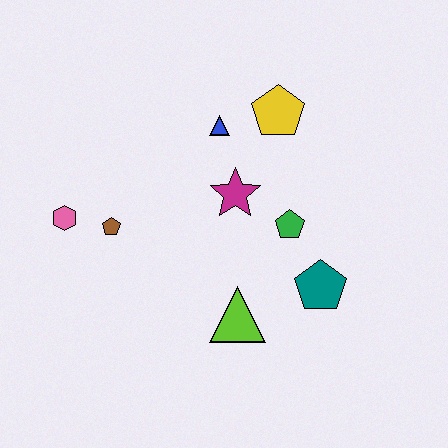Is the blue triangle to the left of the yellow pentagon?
Yes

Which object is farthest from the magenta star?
The pink hexagon is farthest from the magenta star.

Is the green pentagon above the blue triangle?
No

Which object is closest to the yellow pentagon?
The blue triangle is closest to the yellow pentagon.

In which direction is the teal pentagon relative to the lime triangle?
The teal pentagon is to the right of the lime triangle.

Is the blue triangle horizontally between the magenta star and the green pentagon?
No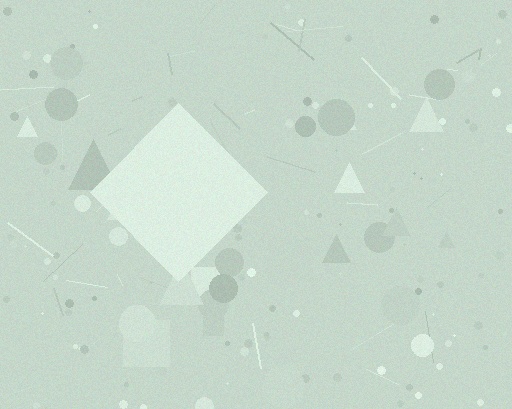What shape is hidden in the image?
A diamond is hidden in the image.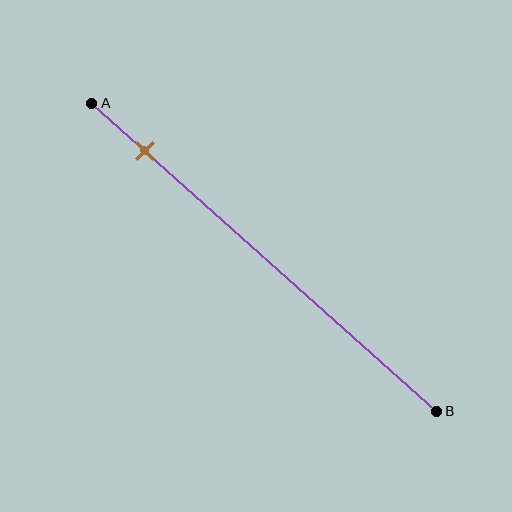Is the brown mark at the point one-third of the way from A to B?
No, the mark is at about 15% from A, not at the 33% one-third point.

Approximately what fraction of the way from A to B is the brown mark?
The brown mark is approximately 15% of the way from A to B.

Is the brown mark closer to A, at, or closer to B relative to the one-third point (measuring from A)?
The brown mark is closer to point A than the one-third point of segment AB.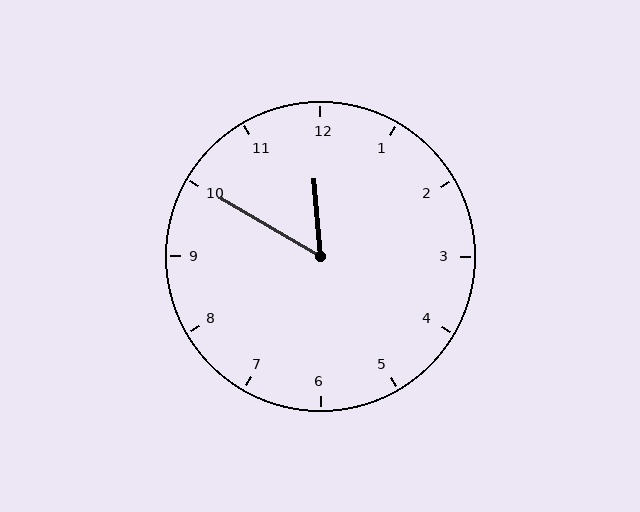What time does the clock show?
11:50.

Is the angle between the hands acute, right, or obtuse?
It is acute.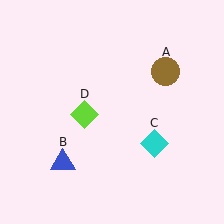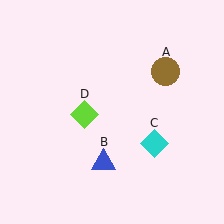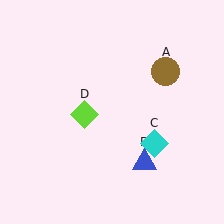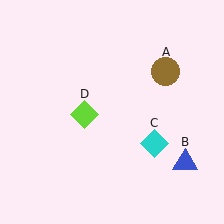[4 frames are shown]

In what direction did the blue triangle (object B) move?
The blue triangle (object B) moved right.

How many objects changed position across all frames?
1 object changed position: blue triangle (object B).